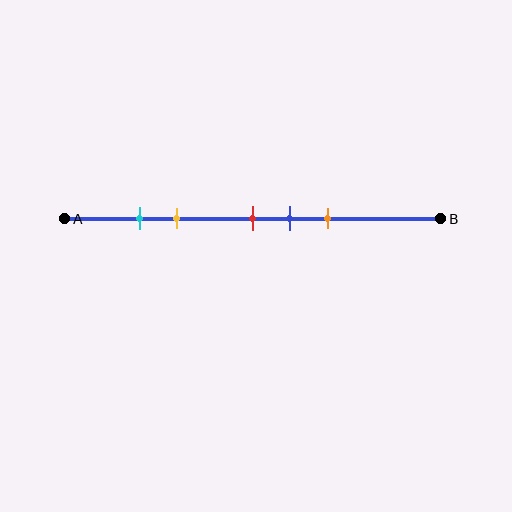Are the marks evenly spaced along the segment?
No, the marks are not evenly spaced.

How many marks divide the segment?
There are 5 marks dividing the segment.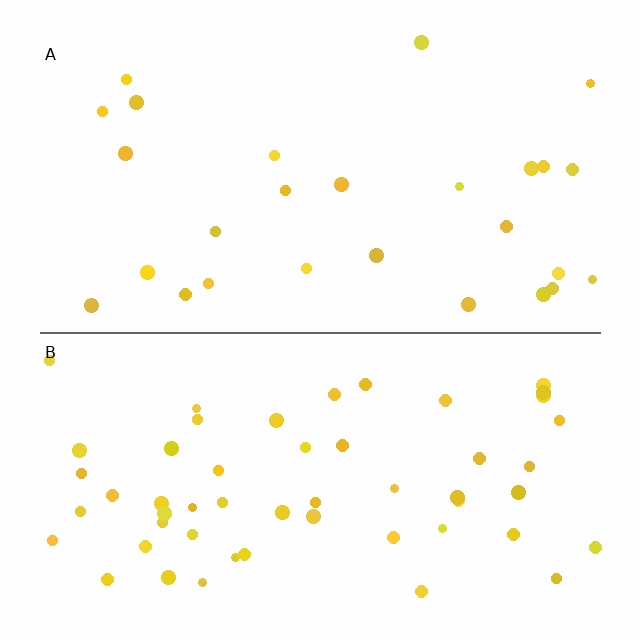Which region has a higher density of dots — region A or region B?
B (the bottom).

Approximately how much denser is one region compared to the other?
Approximately 2.0× — region B over region A.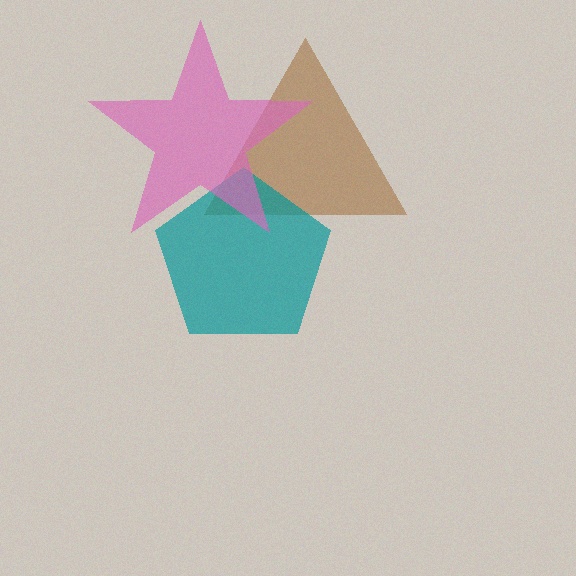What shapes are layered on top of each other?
The layered shapes are: a brown triangle, a teal pentagon, a pink star.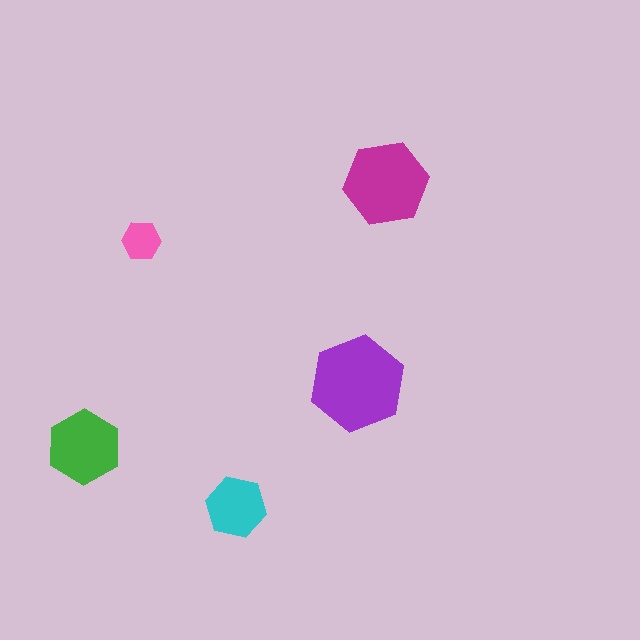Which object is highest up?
The magenta hexagon is topmost.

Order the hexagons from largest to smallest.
the purple one, the magenta one, the green one, the cyan one, the pink one.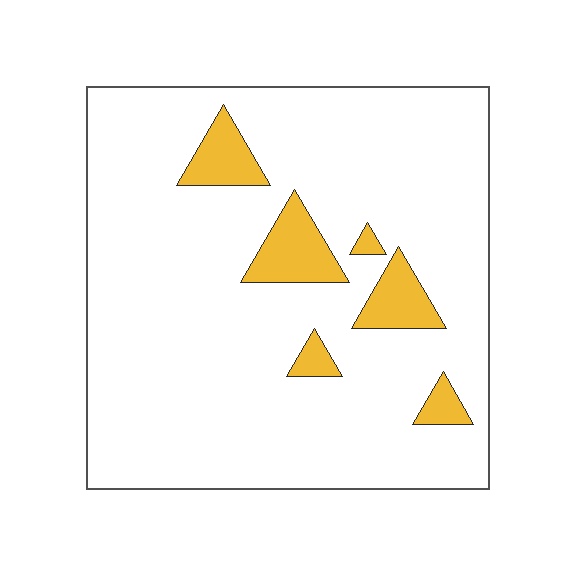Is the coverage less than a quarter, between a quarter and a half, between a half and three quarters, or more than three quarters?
Less than a quarter.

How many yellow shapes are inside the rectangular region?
6.